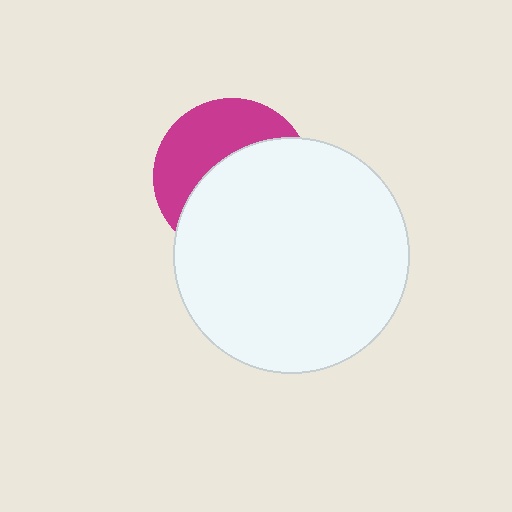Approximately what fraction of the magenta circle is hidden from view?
Roughly 58% of the magenta circle is hidden behind the white circle.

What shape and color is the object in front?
The object in front is a white circle.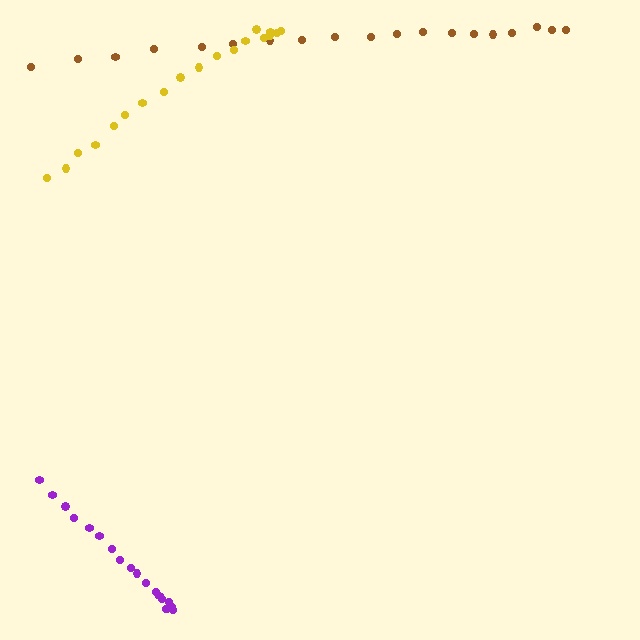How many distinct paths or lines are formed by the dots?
There are 3 distinct paths.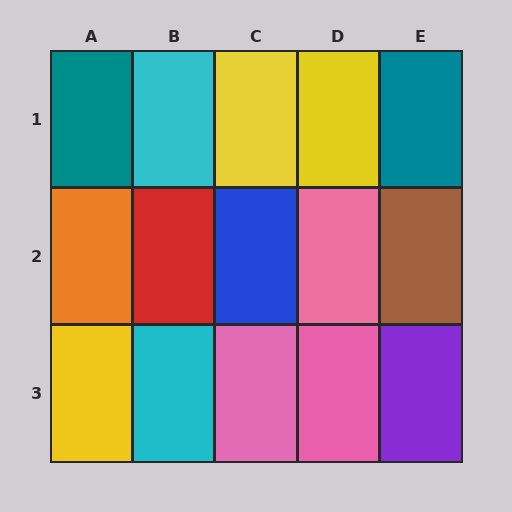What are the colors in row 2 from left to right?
Orange, red, blue, pink, brown.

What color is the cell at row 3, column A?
Yellow.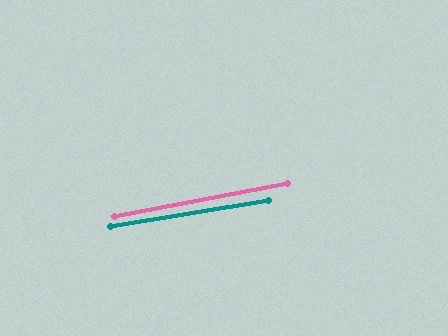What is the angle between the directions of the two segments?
Approximately 2 degrees.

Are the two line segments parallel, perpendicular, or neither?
Parallel — their directions differ by only 1.6°.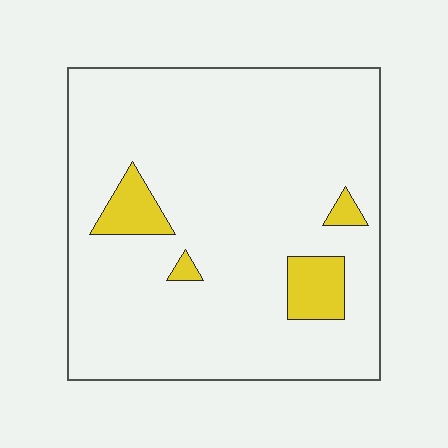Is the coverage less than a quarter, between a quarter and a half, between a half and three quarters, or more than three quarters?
Less than a quarter.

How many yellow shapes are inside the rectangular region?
4.